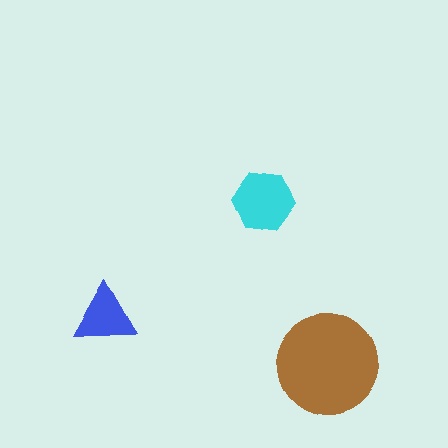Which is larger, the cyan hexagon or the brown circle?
The brown circle.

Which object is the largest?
The brown circle.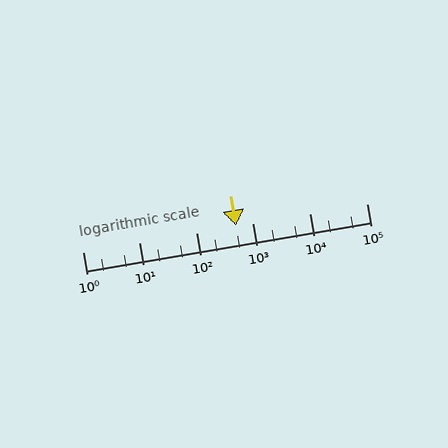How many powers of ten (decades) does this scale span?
The scale spans 5 decades, from 1 to 100000.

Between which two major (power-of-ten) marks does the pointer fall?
The pointer is between 100 and 1000.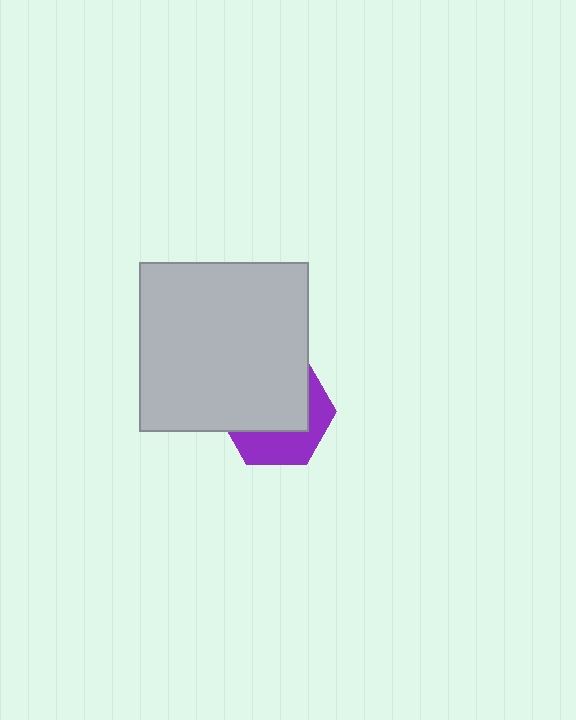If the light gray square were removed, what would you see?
You would see the complete purple hexagon.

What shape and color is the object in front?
The object in front is a light gray square.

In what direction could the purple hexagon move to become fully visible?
The purple hexagon could move down. That would shift it out from behind the light gray square entirely.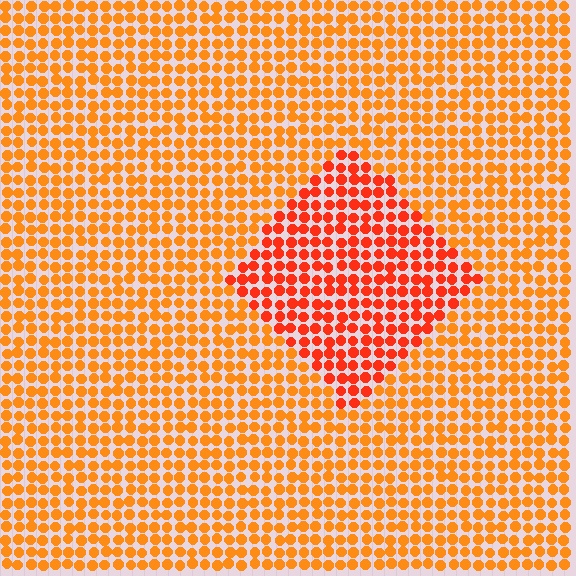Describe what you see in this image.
The image is filled with small orange elements in a uniform arrangement. A diamond-shaped region is visible where the elements are tinted to a slightly different hue, forming a subtle color boundary.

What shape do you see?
I see a diamond.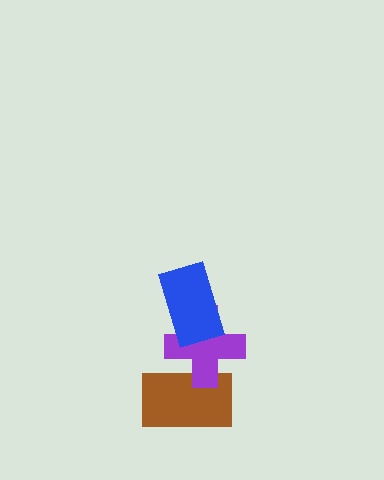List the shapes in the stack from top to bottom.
From top to bottom: the blue rectangle, the purple cross, the brown rectangle.